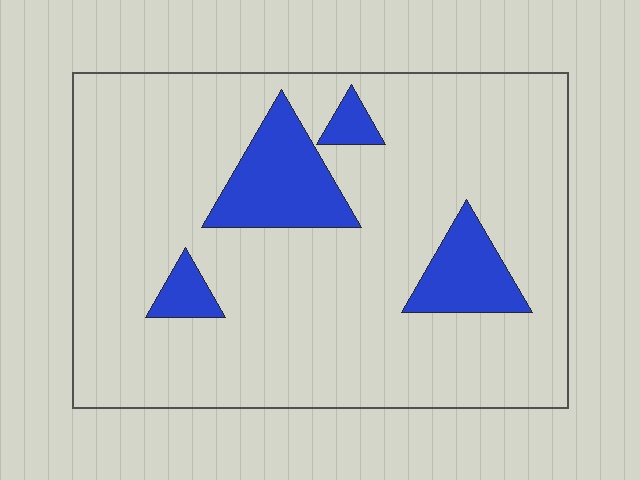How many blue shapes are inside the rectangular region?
4.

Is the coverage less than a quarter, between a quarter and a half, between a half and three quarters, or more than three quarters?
Less than a quarter.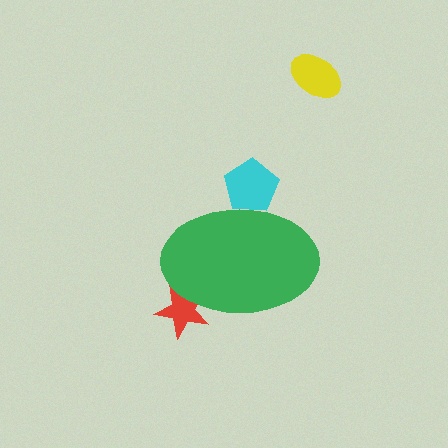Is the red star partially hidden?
Yes, the red star is partially hidden behind the green ellipse.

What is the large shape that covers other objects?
A green ellipse.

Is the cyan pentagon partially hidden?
Yes, the cyan pentagon is partially hidden behind the green ellipse.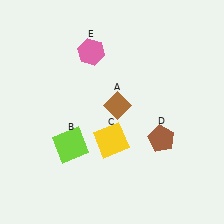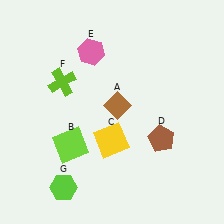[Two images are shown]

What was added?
A lime cross (F), a lime hexagon (G) were added in Image 2.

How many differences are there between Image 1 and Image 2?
There are 2 differences between the two images.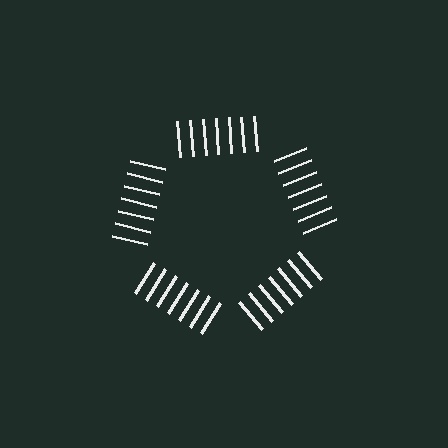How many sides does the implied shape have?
5 sides — the line-ends trace a pentagon.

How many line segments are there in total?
35 — 7 along each of the 5 edges.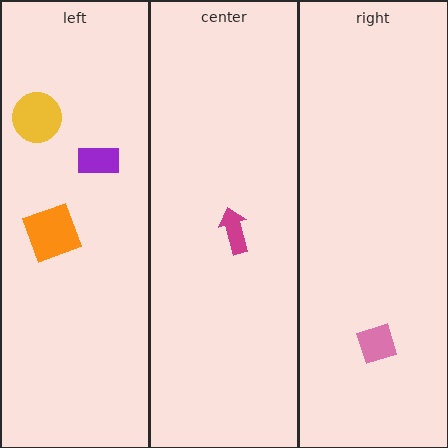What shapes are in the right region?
The pink diamond.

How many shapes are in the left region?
3.